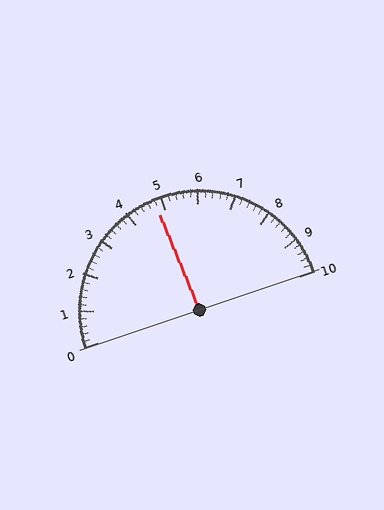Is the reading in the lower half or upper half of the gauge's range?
The reading is in the lower half of the range (0 to 10).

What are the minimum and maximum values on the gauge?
The gauge ranges from 0 to 10.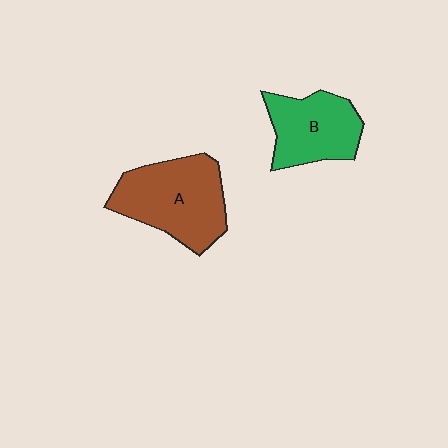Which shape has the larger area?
Shape A (brown).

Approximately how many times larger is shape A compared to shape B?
Approximately 1.3 times.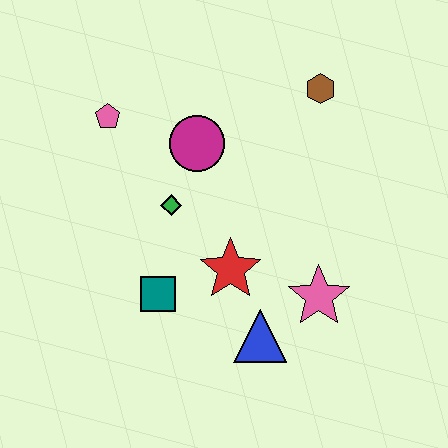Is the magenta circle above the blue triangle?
Yes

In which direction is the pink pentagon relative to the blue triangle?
The pink pentagon is above the blue triangle.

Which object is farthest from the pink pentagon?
The pink star is farthest from the pink pentagon.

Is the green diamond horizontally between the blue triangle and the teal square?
Yes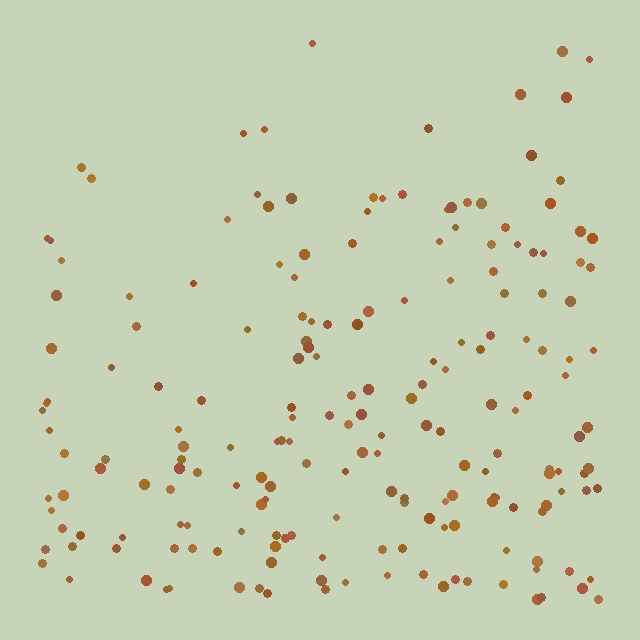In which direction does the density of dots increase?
From top to bottom, with the bottom side densest.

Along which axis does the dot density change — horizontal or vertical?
Vertical.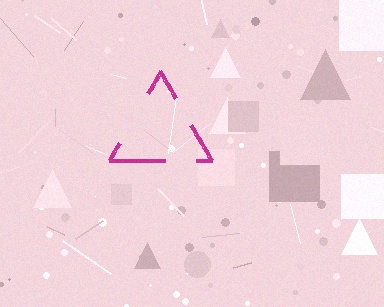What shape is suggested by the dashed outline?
The dashed outline suggests a triangle.